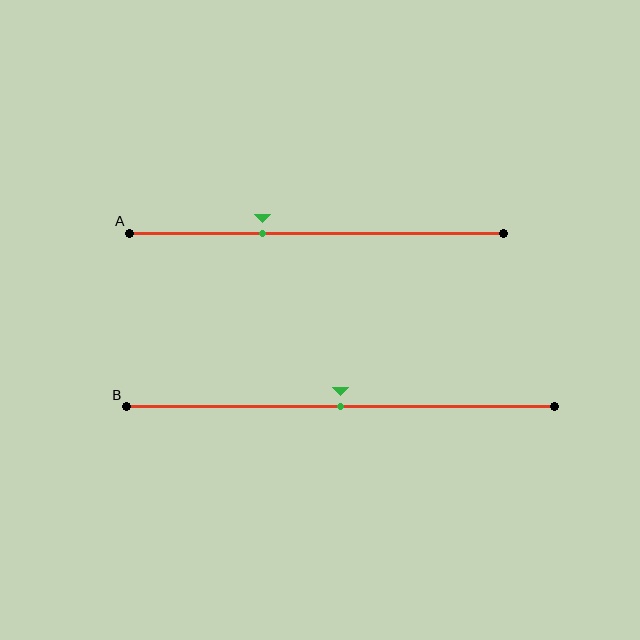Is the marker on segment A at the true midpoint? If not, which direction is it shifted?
No, the marker on segment A is shifted to the left by about 15% of the segment length.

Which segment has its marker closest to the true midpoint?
Segment B has its marker closest to the true midpoint.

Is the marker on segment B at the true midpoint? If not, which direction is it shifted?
Yes, the marker on segment B is at the true midpoint.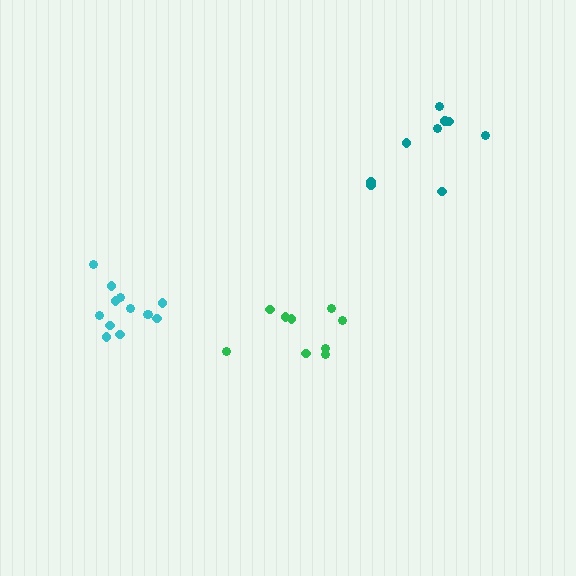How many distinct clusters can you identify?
There are 3 distinct clusters.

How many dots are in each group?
Group 1: 9 dots, Group 2: 9 dots, Group 3: 13 dots (31 total).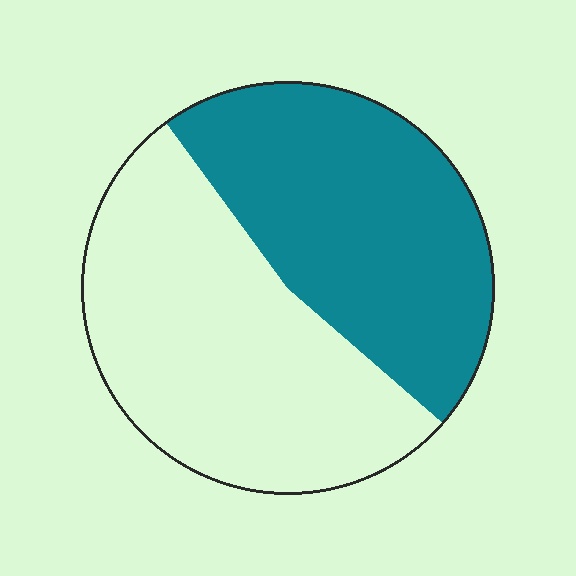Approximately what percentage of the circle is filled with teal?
Approximately 45%.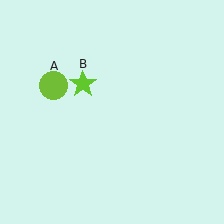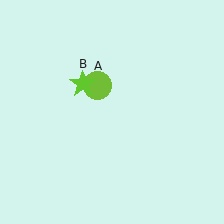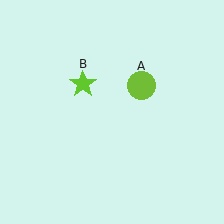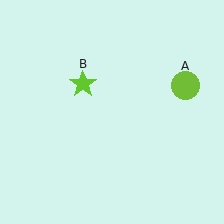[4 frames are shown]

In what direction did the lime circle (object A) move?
The lime circle (object A) moved right.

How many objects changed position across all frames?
1 object changed position: lime circle (object A).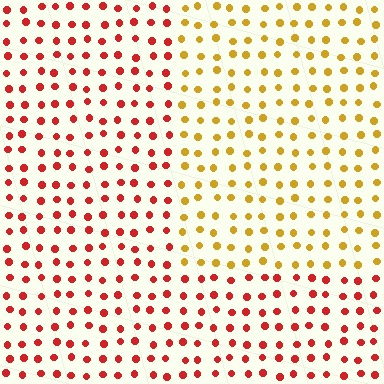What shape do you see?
I see a rectangle.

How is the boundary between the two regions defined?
The boundary is defined purely by a slight shift in hue (about 47 degrees). Spacing, size, and orientation are identical on both sides.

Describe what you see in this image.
The image is filled with small red elements in a uniform arrangement. A rectangle-shaped region is visible where the elements are tinted to a slightly different hue, forming a subtle color boundary.